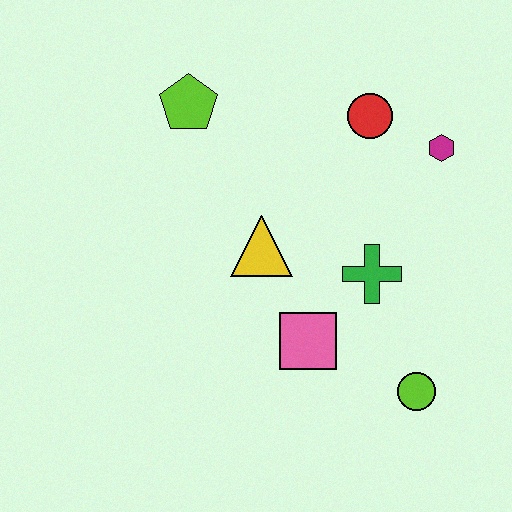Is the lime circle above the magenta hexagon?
No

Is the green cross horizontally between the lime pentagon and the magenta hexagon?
Yes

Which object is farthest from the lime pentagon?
The lime circle is farthest from the lime pentagon.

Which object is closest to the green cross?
The pink square is closest to the green cross.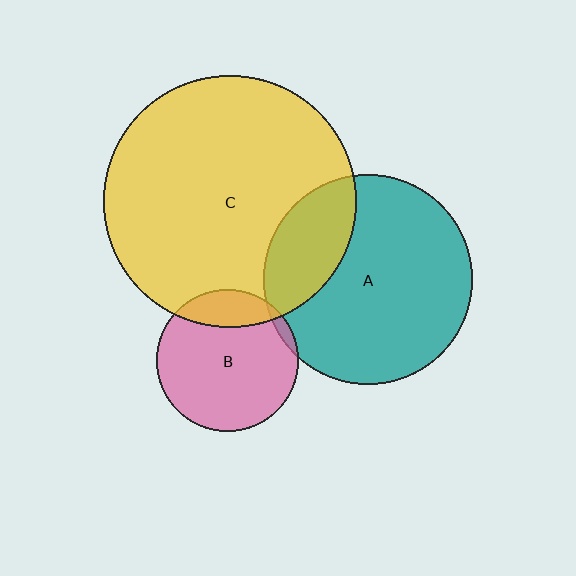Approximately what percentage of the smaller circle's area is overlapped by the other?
Approximately 25%.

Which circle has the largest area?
Circle C (yellow).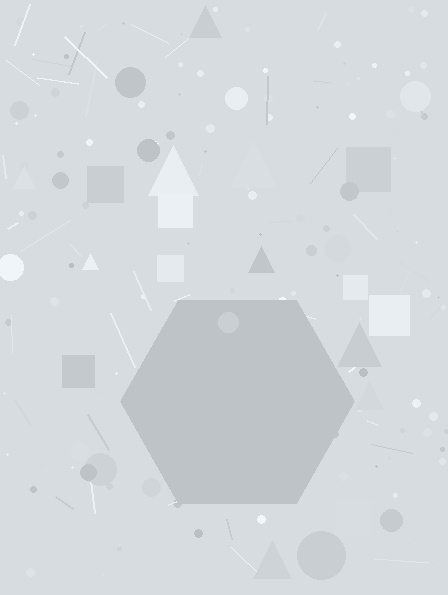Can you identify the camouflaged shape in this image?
The camouflaged shape is a hexagon.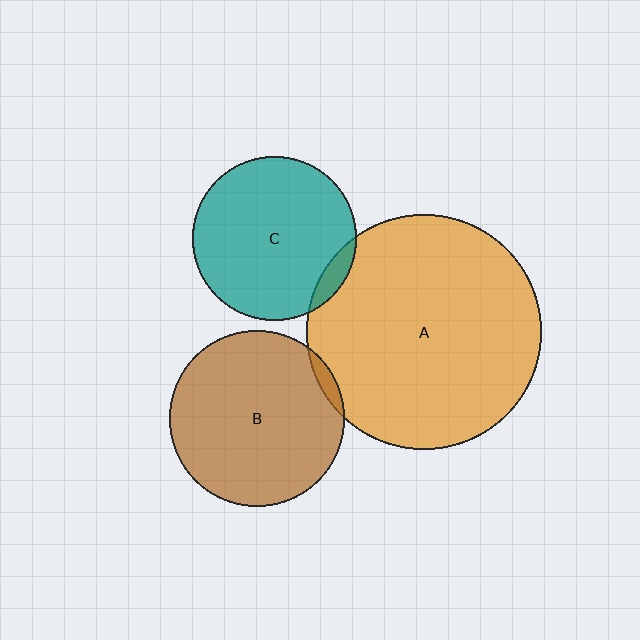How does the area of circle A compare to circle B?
Approximately 1.8 times.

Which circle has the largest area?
Circle A (orange).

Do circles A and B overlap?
Yes.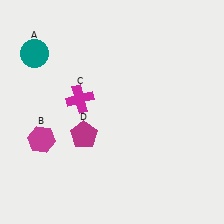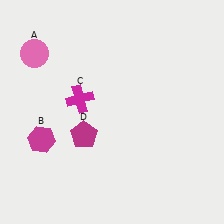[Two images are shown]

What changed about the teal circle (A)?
In Image 1, A is teal. In Image 2, it changed to pink.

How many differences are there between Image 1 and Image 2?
There is 1 difference between the two images.